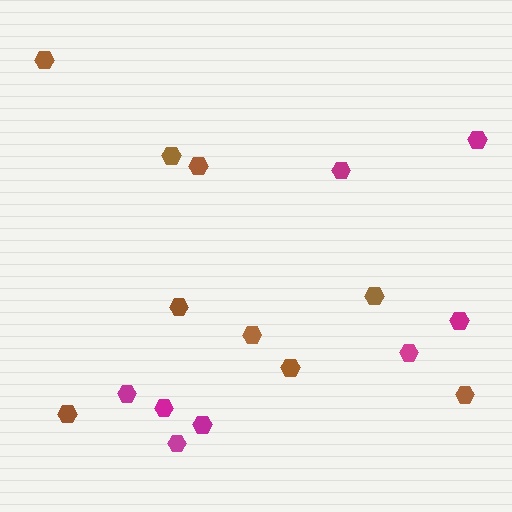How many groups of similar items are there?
There are 2 groups: one group of magenta hexagons (8) and one group of brown hexagons (9).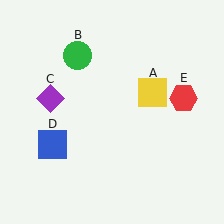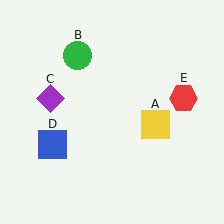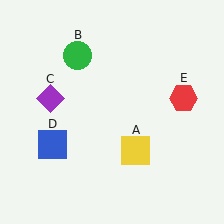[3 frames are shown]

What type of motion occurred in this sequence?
The yellow square (object A) rotated clockwise around the center of the scene.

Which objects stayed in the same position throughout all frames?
Green circle (object B) and purple diamond (object C) and blue square (object D) and red hexagon (object E) remained stationary.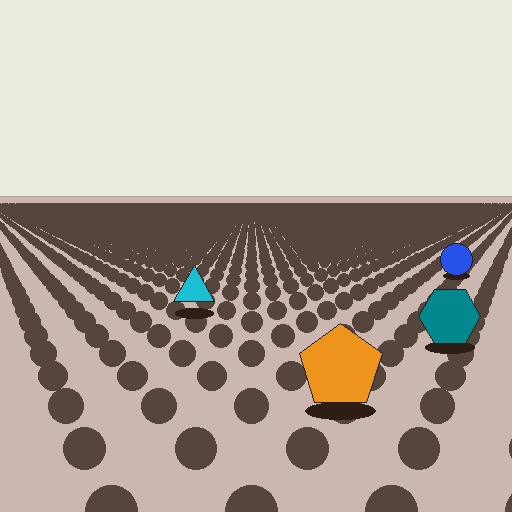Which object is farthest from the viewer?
The blue circle is farthest from the viewer. It appears smaller and the ground texture around it is denser.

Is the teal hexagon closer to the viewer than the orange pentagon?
No. The orange pentagon is closer — you can tell from the texture gradient: the ground texture is coarser near it.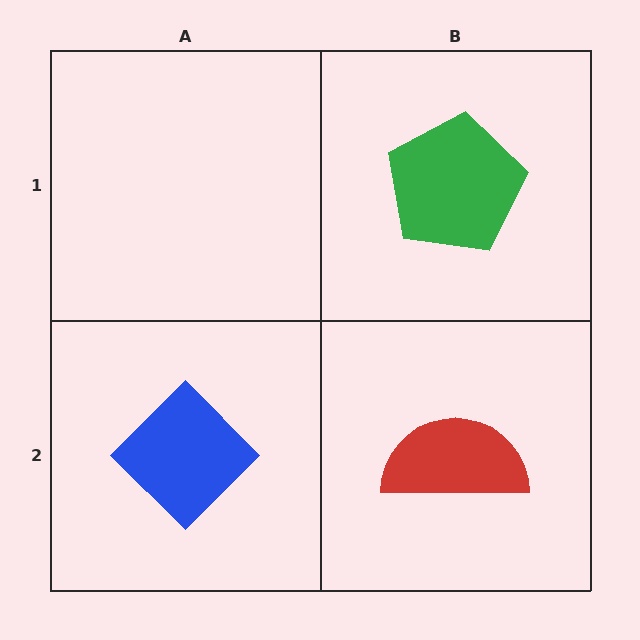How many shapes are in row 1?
1 shape.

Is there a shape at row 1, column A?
No, that cell is empty.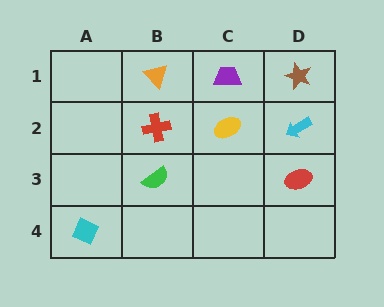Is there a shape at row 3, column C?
No, that cell is empty.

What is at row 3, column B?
A green semicircle.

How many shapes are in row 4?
1 shape.